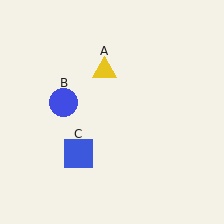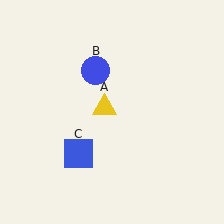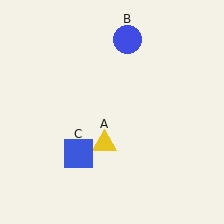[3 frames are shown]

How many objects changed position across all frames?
2 objects changed position: yellow triangle (object A), blue circle (object B).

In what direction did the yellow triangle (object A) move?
The yellow triangle (object A) moved down.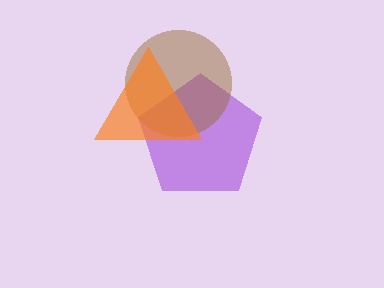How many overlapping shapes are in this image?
There are 3 overlapping shapes in the image.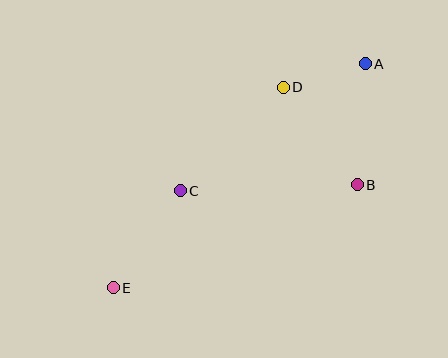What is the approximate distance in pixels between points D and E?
The distance between D and E is approximately 263 pixels.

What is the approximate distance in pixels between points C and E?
The distance between C and E is approximately 118 pixels.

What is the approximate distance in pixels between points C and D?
The distance between C and D is approximately 146 pixels.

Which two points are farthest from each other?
Points A and E are farthest from each other.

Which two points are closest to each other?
Points A and D are closest to each other.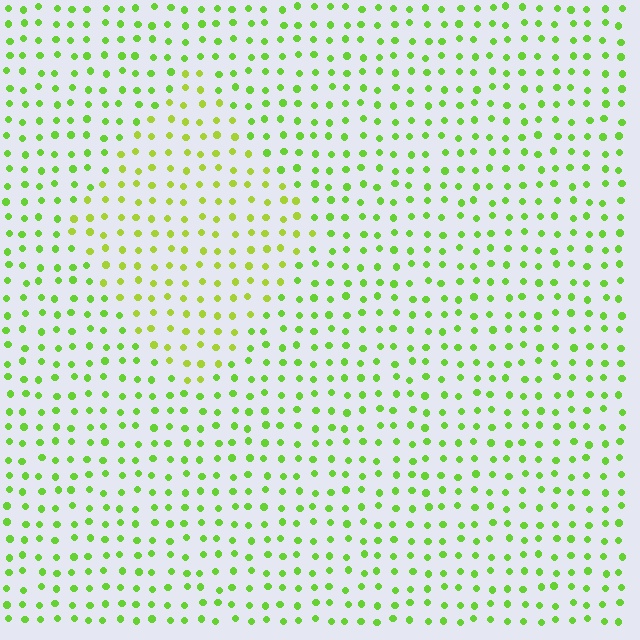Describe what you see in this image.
The image is filled with small lime elements in a uniform arrangement. A diamond-shaped region is visible where the elements are tinted to a slightly different hue, forming a subtle color boundary.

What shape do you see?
I see a diamond.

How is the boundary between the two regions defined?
The boundary is defined purely by a slight shift in hue (about 24 degrees). Spacing, size, and orientation are identical on both sides.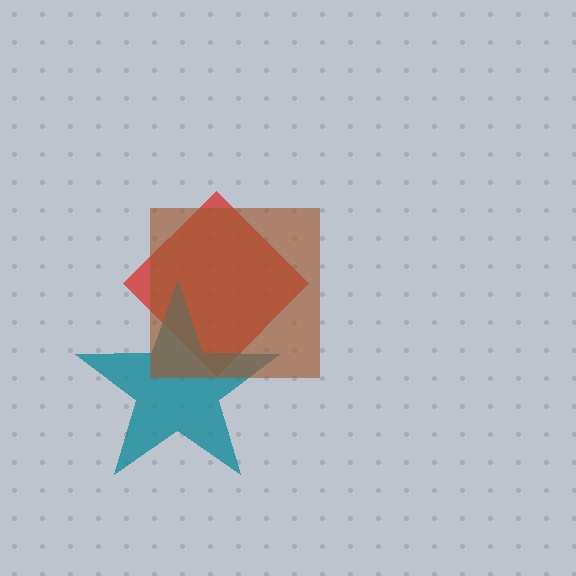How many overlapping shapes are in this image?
There are 3 overlapping shapes in the image.